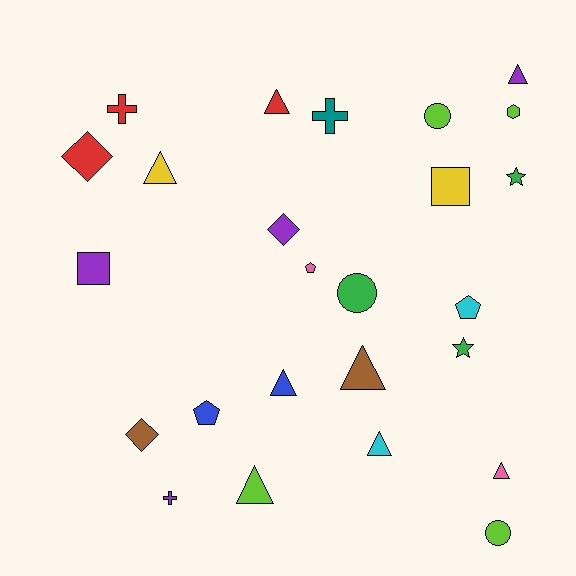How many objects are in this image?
There are 25 objects.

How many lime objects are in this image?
There are 4 lime objects.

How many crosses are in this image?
There are 3 crosses.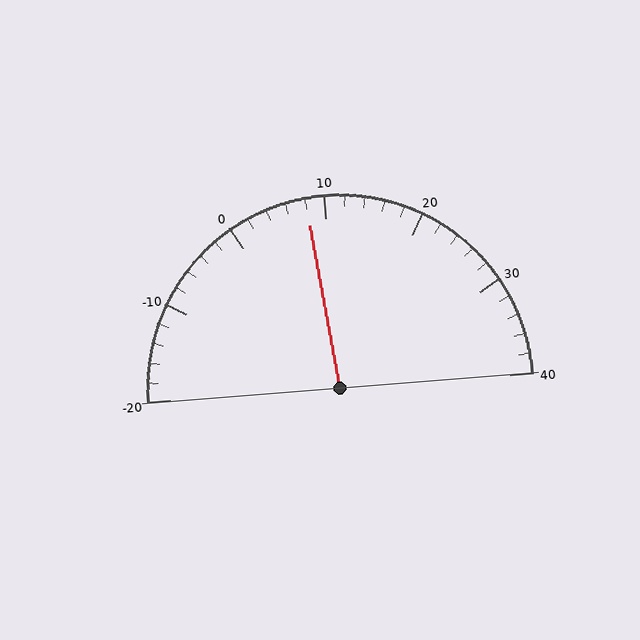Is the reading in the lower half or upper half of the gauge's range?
The reading is in the lower half of the range (-20 to 40).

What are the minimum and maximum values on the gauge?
The gauge ranges from -20 to 40.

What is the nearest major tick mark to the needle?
The nearest major tick mark is 10.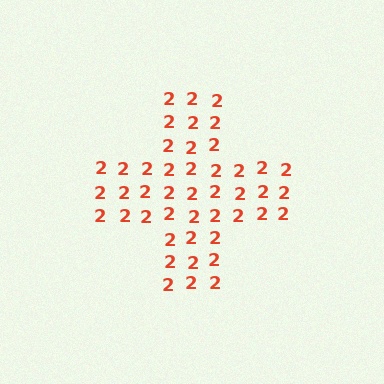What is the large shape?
The large shape is a cross.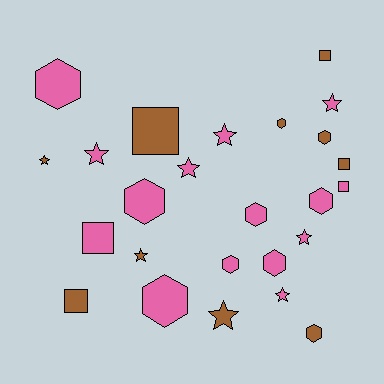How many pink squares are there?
There are 2 pink squares.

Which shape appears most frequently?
Hexagon, with 10 objects.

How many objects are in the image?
There are 25 objects.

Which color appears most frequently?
Pink, with 15 objects.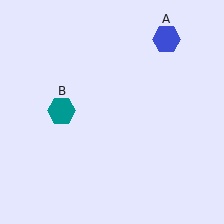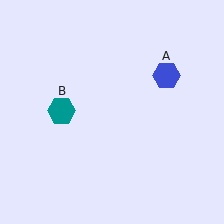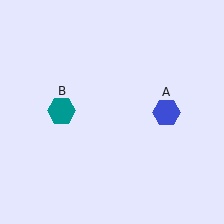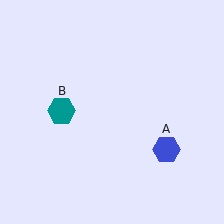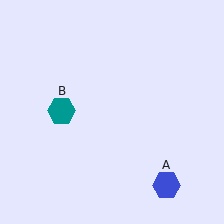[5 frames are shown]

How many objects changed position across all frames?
1 object changed position: blue hexagon (object A).